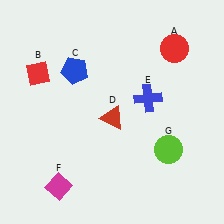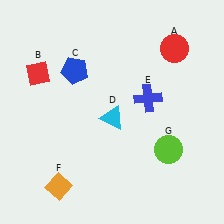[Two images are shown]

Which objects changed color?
D changed from red to cyan. F changed from magenta to orange.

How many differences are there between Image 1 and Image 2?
There are 2 differences between the two images.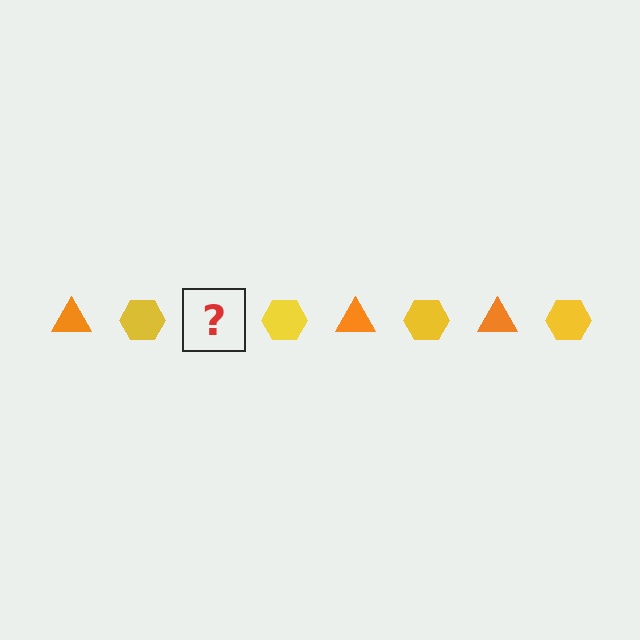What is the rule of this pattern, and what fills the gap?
The rule is that the pattern alternates between orange triangle and yellow hexagon. The gap should be filled with an orange triangle.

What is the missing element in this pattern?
The missing element is an orange triangle.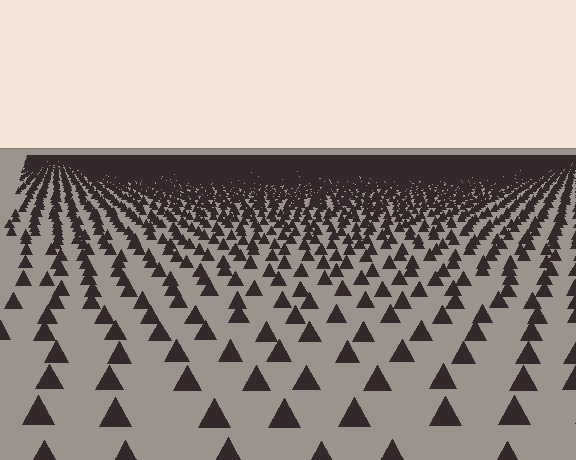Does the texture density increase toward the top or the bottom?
Density increases toward the top.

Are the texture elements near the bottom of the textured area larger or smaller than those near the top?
Larger. Near the bottom, elements are closer to the viewer and appear at a bigger on-screen size.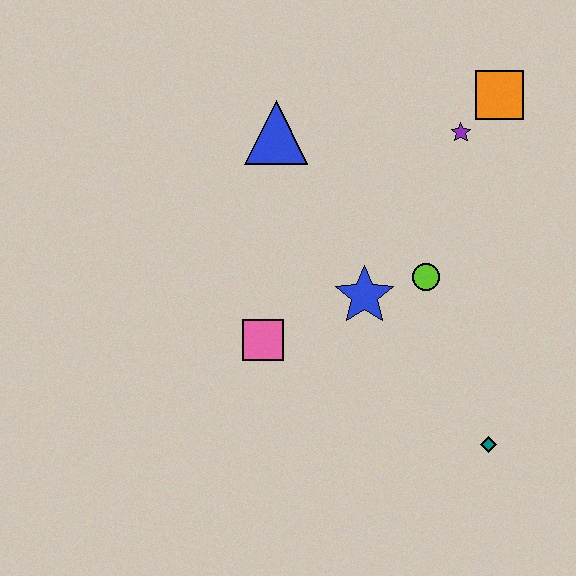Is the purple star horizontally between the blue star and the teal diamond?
Yes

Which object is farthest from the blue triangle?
The teal diamond is farthest from the blue triangle.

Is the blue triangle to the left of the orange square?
Yes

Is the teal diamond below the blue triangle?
Yes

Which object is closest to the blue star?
The lime circle is closest to the blue star.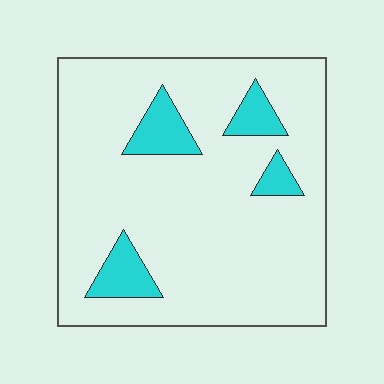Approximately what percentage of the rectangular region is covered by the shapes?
Approximately 10%.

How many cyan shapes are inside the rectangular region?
4.